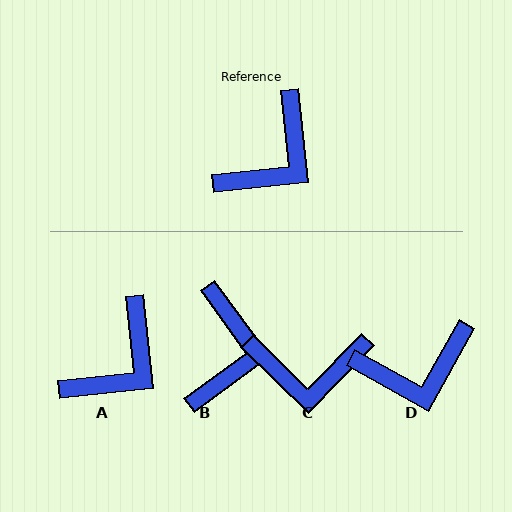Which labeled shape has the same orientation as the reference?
A.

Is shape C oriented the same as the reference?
No, it is off by about 50 degrees.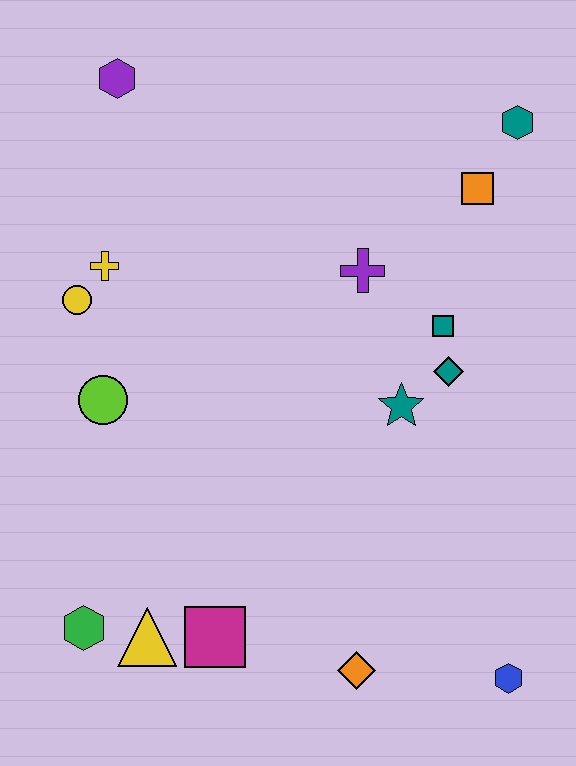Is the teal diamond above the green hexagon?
Yes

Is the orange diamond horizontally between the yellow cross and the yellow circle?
No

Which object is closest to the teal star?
The teal diamond is closest to the teal star.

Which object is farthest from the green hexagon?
The teal hexagon is farthest from the green hexagon.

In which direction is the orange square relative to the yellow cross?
The orange square is to the right of the yellow cross.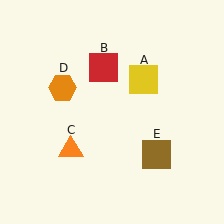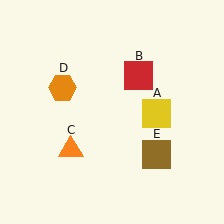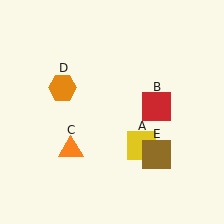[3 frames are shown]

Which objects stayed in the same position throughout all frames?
Orange triangle (object C) and orange hexagon (object D) and brown square (object E) remained stationary.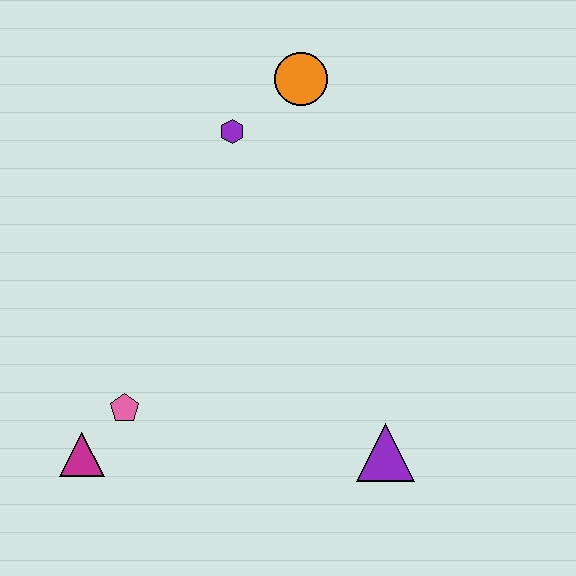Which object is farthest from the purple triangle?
The orange circle is farthest from the purple triangle.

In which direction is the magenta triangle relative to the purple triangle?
The magenta triangle is to the left of the purple triangle.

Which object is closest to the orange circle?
The purple hexagon is closest to the orange circle.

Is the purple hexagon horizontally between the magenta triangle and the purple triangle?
Yes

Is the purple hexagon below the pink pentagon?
No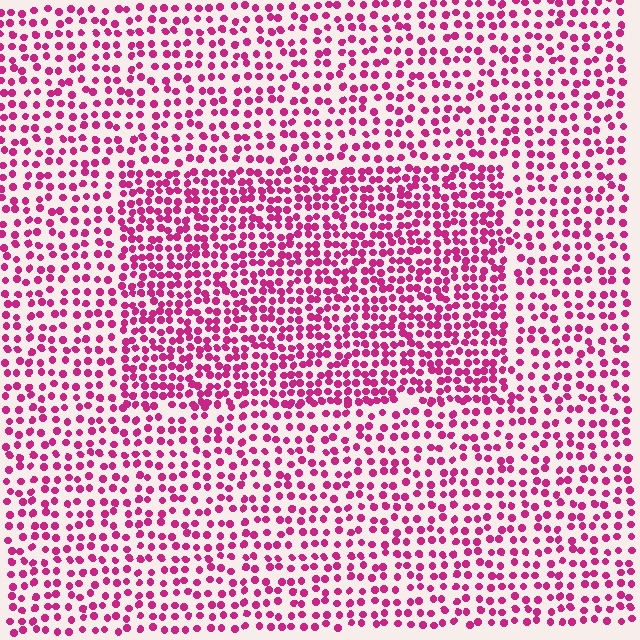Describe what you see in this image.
The image contains small magenta elements arranged at two different densities. A rectangle-shaped region is visible where the elements are more densely packed than the surrounding area.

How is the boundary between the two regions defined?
The boundary is defined by a change in element density (approximately 1.6x ratio). All elements are the same color, size, and shape.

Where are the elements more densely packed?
The elements are more densely packed inside the rectangle boundary.